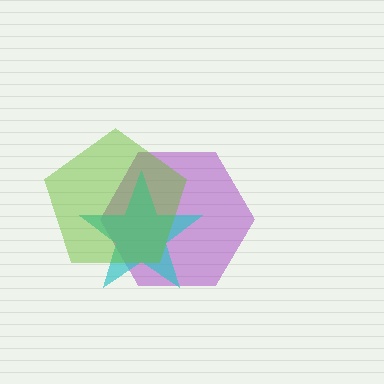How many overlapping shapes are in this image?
There are 3 overlapping shapes in the image.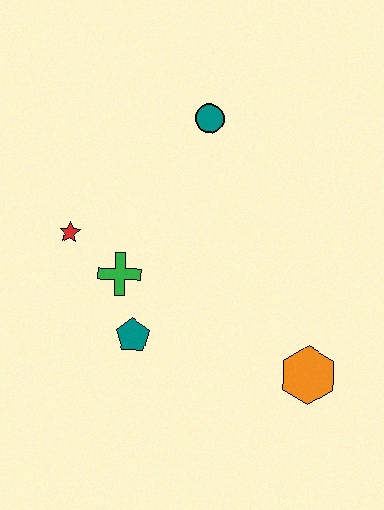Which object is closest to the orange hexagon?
The teal pentagon is closest to the orange hexagon.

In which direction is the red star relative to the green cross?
The red star is to the left of the green cross.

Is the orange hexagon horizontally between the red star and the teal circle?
No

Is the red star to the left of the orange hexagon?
Yes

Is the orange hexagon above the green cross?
No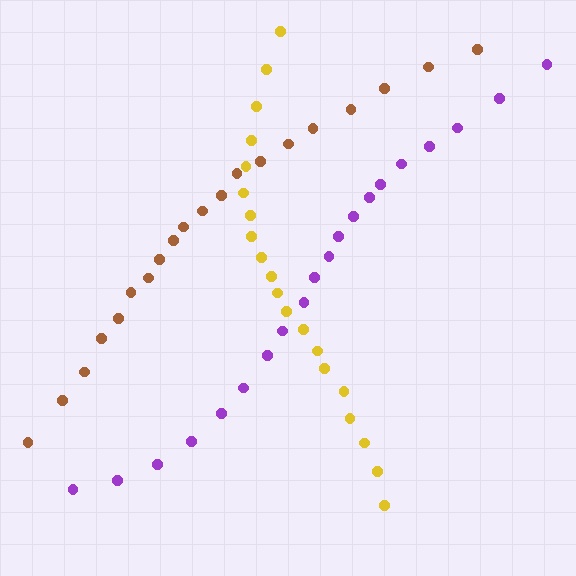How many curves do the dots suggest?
There are 3 distinct paths.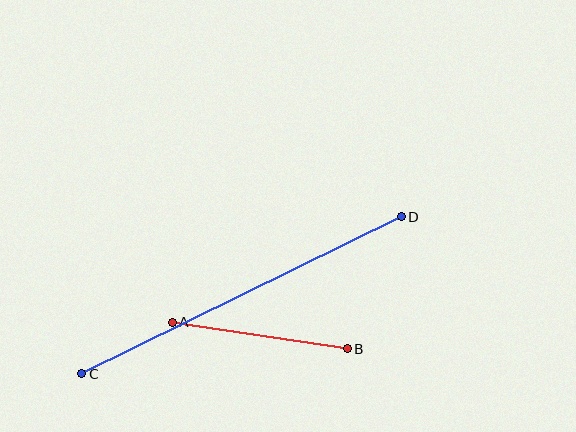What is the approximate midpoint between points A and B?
The midpoint is at approximately (260, 336) pixels.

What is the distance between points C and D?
The distance is approximately 356 pixels.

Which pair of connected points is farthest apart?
Points C and D are farthest apart.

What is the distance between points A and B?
The distance is approximately 177 pixels.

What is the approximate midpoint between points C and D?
The midpoint is at approximately (242, 295) pixels.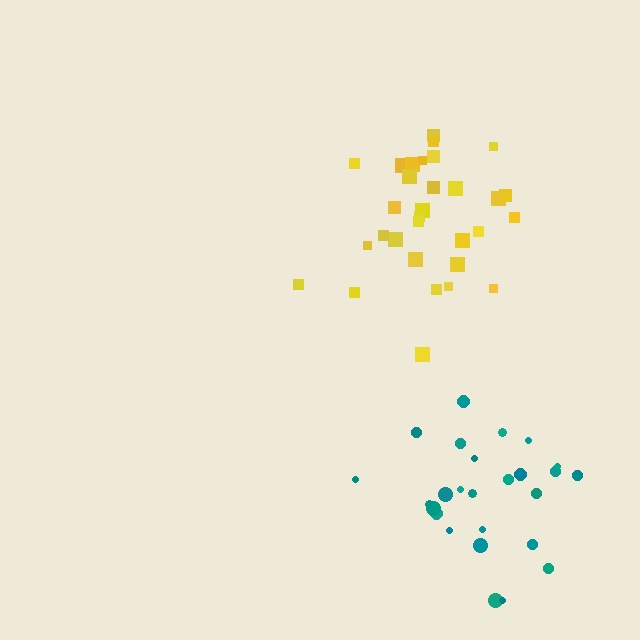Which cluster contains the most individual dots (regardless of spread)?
Yellow (31).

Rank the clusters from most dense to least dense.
yellow, teal.